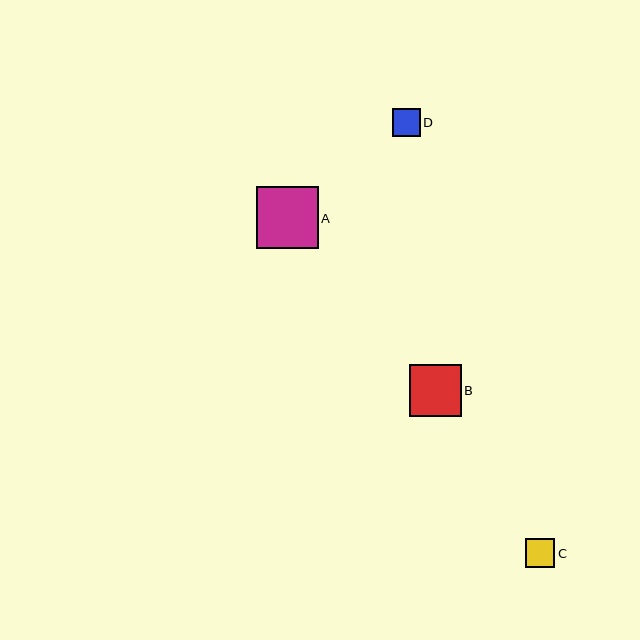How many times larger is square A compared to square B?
Square A is approximately 1.2 times the size of square B.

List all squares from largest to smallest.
From largest to smallest: A, B, C, D.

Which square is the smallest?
Square D is the smallest with a size of approximately 28 pixels.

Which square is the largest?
Square A is the largest with a size of approximately 62 pixels.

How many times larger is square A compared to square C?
Square A is approximately 2.1 times the size of square C.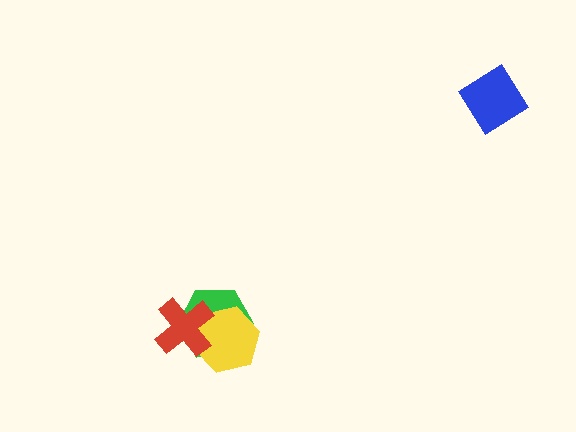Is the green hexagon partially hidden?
Yes, it is partially covered by another shape.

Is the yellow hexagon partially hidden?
Yes, it is partially covered by another shape.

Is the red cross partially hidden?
No, no other shape covers it.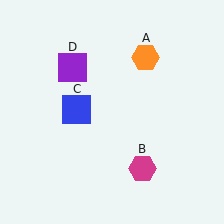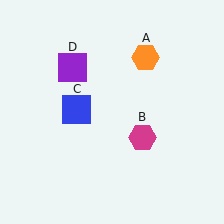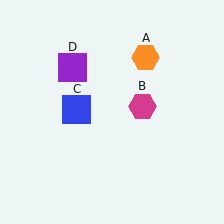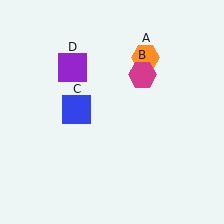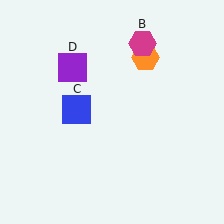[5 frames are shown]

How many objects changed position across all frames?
1 object changed position: magenta hexagon (object B).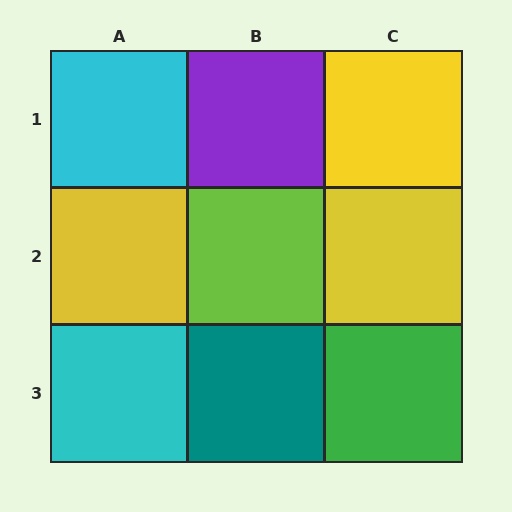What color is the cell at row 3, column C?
Green.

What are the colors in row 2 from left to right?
Yellow, lime, yellow.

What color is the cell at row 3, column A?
Cyan.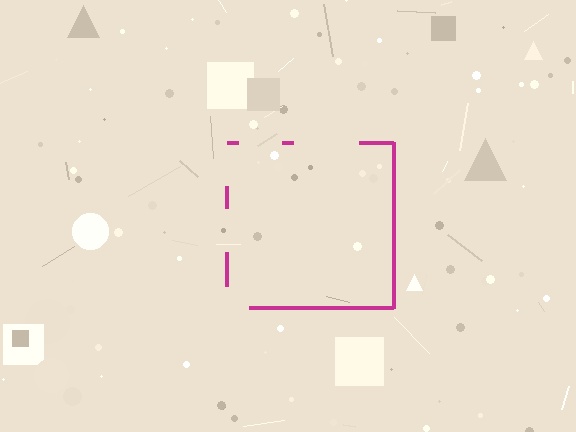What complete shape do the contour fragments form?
The contour fragments form a square.